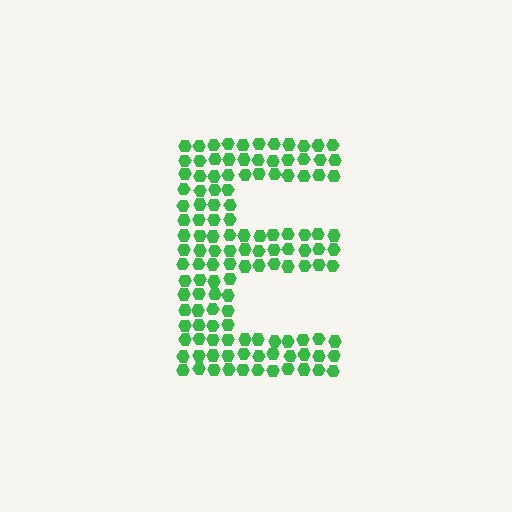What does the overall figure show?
The overall figure shows the letter E.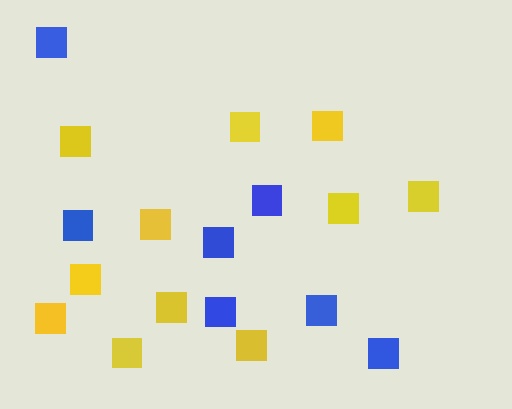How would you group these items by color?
There are 2 groups: one group of blue squares (7) and one group of yellow squares (11).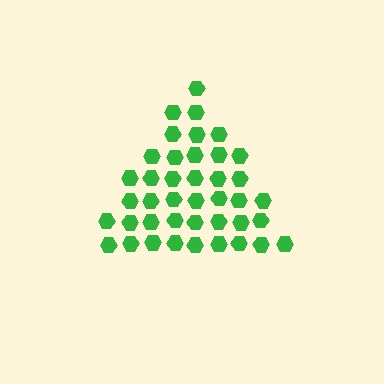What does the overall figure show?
The overall figure shows a triangle.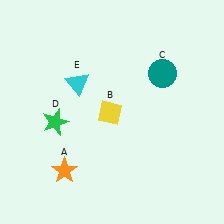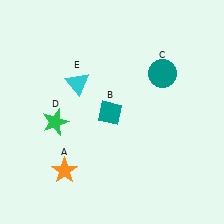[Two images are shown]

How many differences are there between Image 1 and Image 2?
There is 1 difference between the two images.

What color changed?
The diamond (B) changed from yellow in Image 1 to teal in Image 2.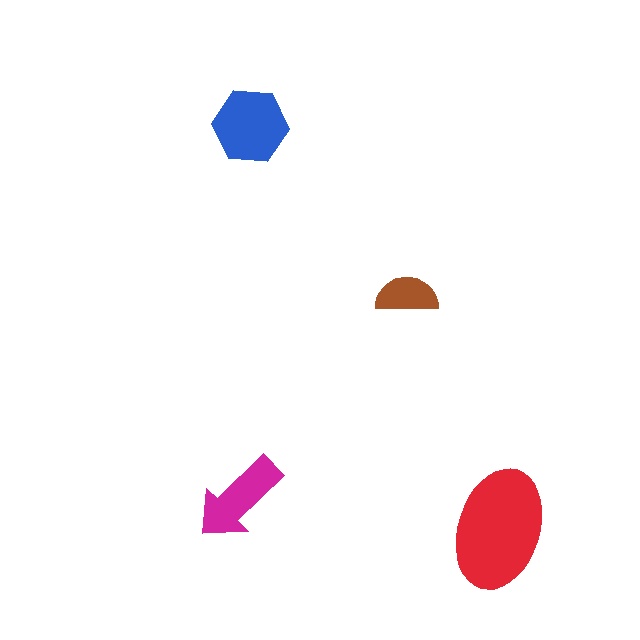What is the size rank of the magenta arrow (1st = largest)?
3rd.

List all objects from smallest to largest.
The brown semicircle, the magenta arrow, the blue hexagon, the red ellipse.